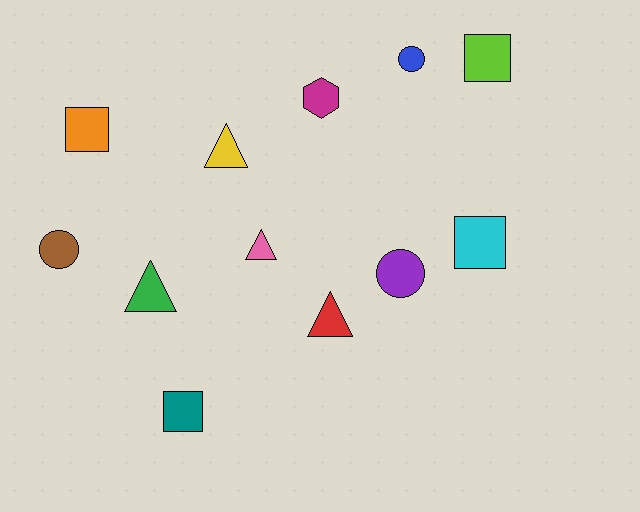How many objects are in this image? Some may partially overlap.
There are 12 objects.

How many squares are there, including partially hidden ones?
There are 4 squares.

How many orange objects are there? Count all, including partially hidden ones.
There is 1 orange object.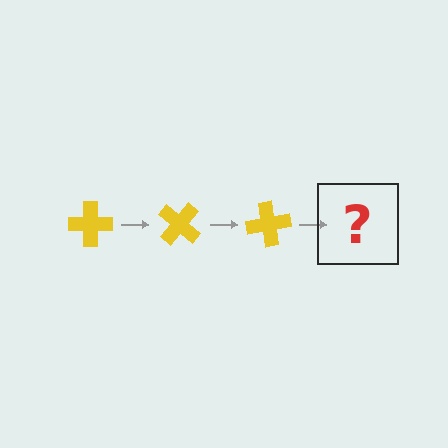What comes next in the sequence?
The next element should be a yellow cross rotated 120 degrees.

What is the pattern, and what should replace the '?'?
The pattern is that the cross rotates 40 degrees each step. The '?' should be a yellow cross rotated 120 degrees.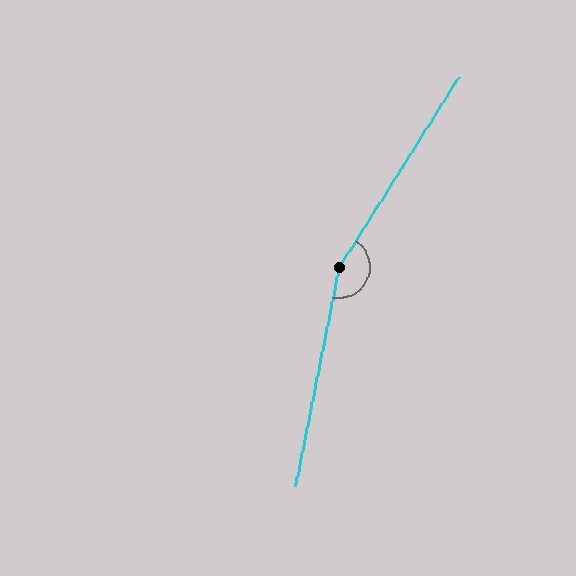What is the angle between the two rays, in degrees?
Approximately 159 degrees.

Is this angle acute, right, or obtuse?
It is obtuse.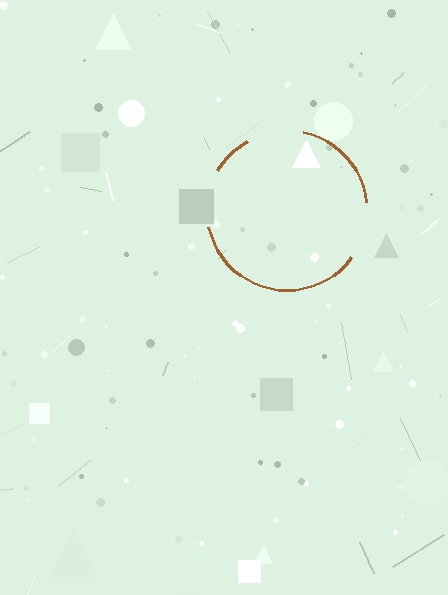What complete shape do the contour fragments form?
The contour fragments form a circle.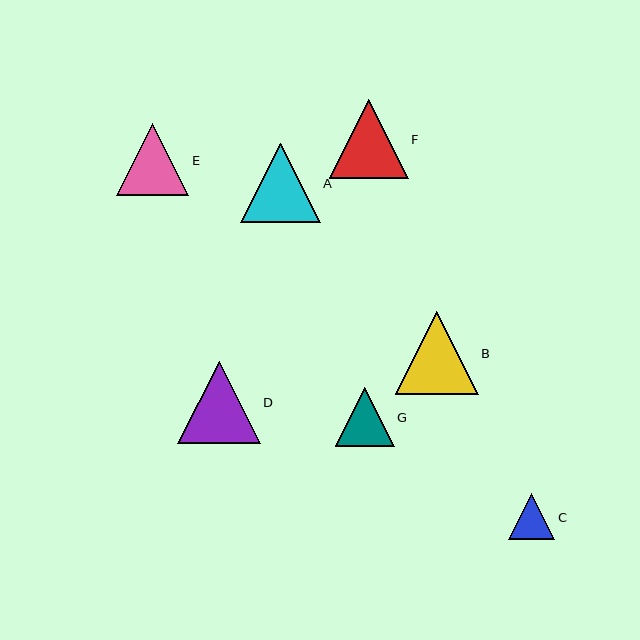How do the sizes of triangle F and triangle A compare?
Triangle F and triangle A are approximately the same size.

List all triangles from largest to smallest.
From largest to smallest: B, D, F, A, E, G, C.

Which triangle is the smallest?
Triangle C is the smallest with a size of approximately 46 pixels.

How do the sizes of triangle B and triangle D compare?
Triangle B and triangle D are approximately the same size.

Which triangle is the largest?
Triangle B is the largest with a size of approximately 83 pixels.